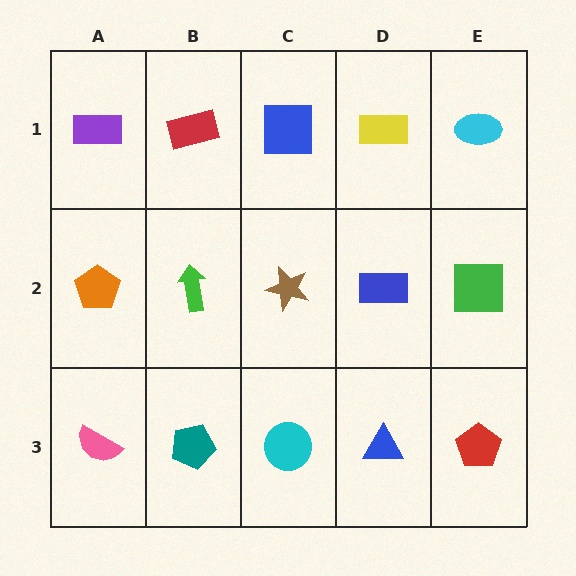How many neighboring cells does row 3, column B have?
3.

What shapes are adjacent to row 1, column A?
An orange pentagon (row 2, column A), a red rectangle (row 1, column B).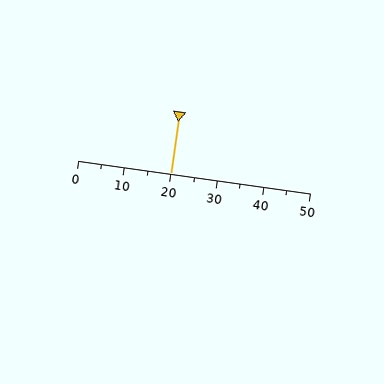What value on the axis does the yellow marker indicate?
The marker indicates approximately 20.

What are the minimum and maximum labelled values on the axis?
The axis runs from 0 to 50.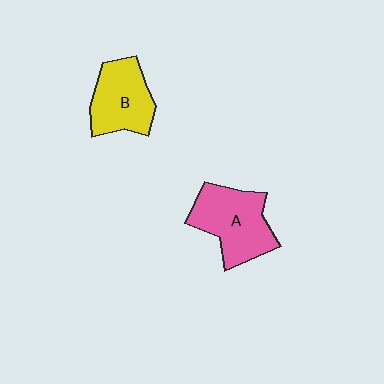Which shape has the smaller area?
Shape B (yellow).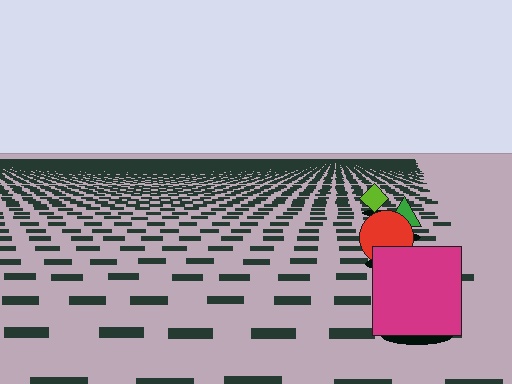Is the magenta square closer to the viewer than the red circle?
Yes. The magenta square is closer — you can tell from the texture gradient: the ground texture is coarser near it.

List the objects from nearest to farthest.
From nearest to farthest: the magenta square, the red circle, the green triangle, the lime diamond.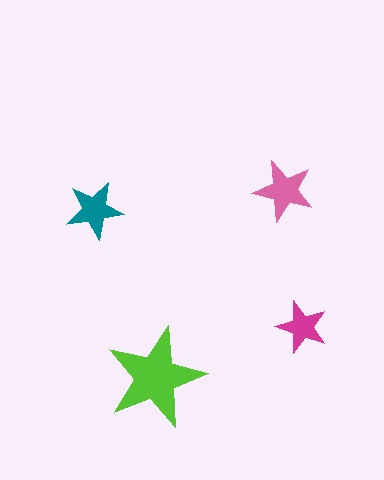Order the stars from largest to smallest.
the lime one, the pink one, the teal one, the magenta one.